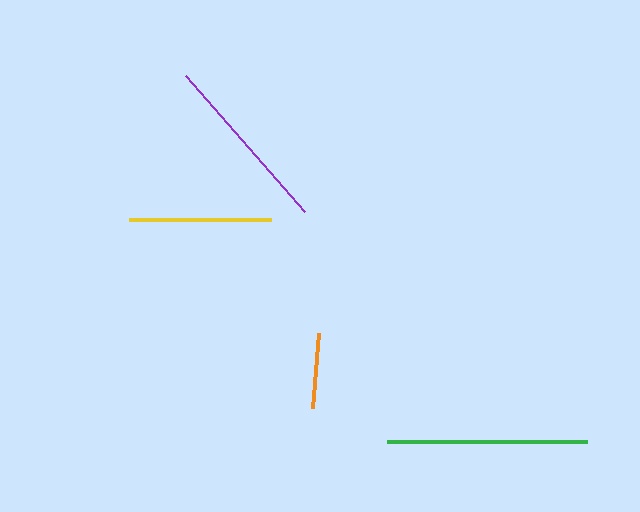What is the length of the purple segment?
The purple segment is approximately 181 pixels long.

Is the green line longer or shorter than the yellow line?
The green line is longer than the yellow line.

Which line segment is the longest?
The green line is the longest at approximately 200 pixels.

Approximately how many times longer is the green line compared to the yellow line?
The green line is approximately 1.4 times the length of the yellow line.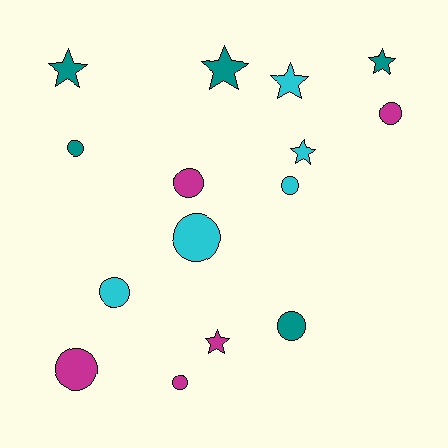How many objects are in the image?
There are 15 objects.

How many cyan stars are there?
There are 2 cyan stars.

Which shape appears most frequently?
Circle, with 9 objects.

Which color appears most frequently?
Teal, with 5 objects.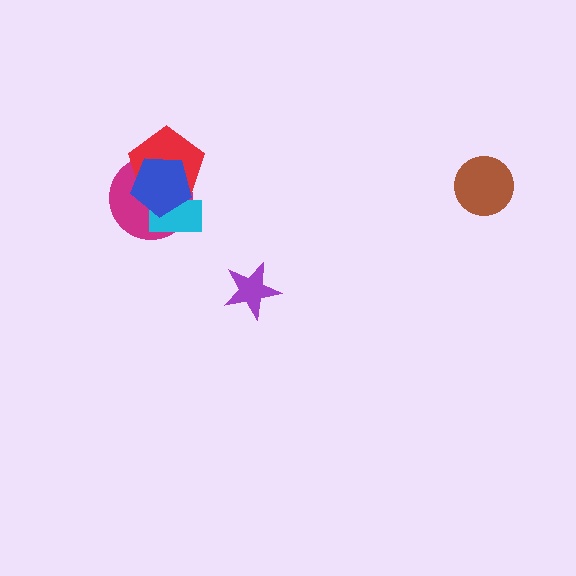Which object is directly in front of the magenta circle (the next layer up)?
The cyan rectangle is directly in front of the magenta circle.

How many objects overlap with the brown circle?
0 objects overlap with the brown circle.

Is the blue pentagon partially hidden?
No, no other shape covers it.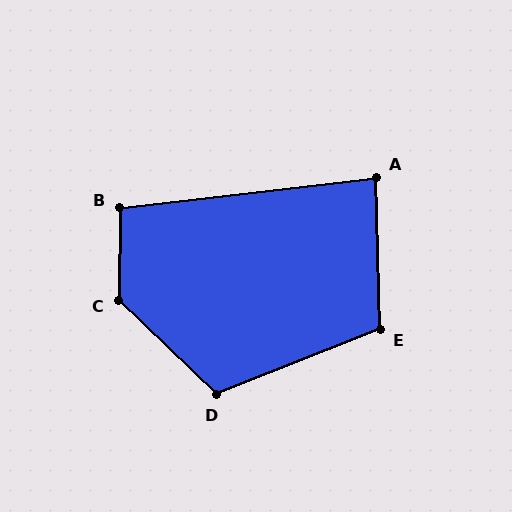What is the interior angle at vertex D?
Approximately 114 degrees (obtuse).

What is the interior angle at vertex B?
Approximately 98 degrees (obtuse).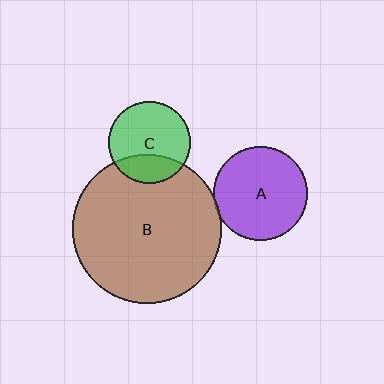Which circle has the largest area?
Circle B (brown).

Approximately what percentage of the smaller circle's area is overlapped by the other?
Approximately 25%.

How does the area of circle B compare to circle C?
Approximately 3.3 times.